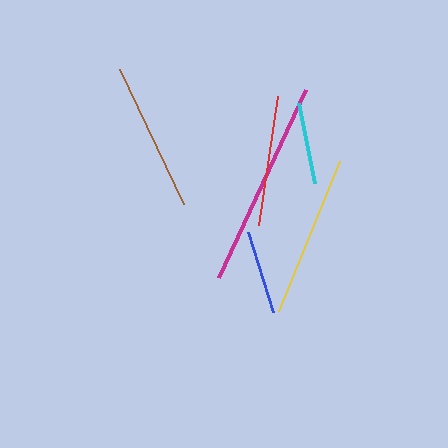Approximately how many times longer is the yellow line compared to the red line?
The yellow line is approximately 1.2 times the length of the red line.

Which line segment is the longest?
The magenta line is the longest at approximately 207 pixels.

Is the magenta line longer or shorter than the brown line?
The magenta line is longer than the brown line.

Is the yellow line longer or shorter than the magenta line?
The magenta line is longer than the yellow line.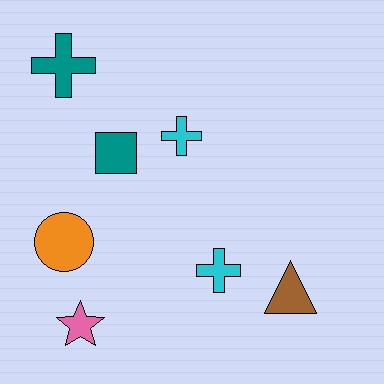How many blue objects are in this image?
There are no blue objects.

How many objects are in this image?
There are 7 objects.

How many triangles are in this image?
There is 1 triangle.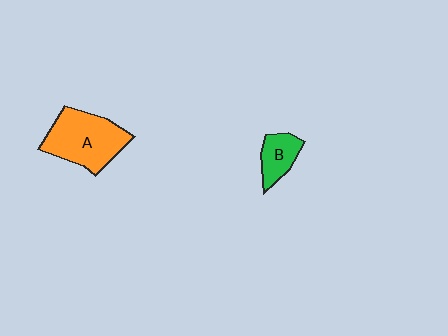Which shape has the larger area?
Shape A (orange).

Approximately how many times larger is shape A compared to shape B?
Approximately 2.3 times.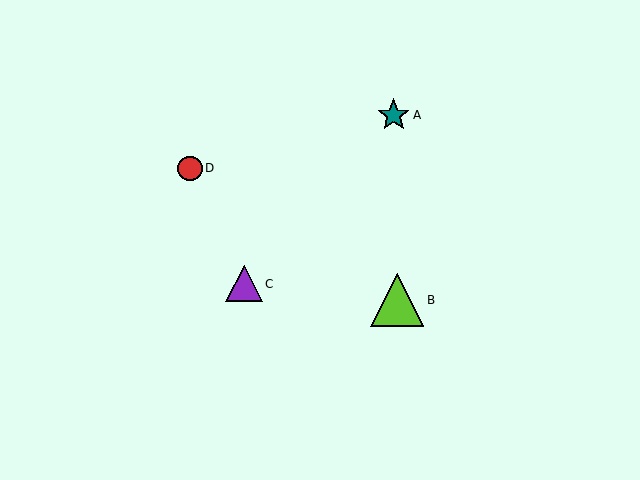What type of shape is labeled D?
Shape D is a red circle.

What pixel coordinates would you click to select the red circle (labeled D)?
Click at (190, 168) to select the red circle D.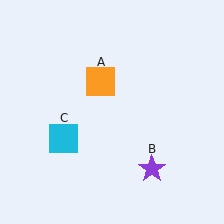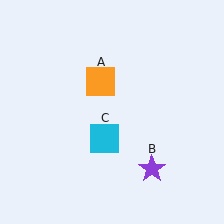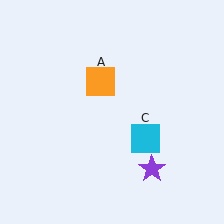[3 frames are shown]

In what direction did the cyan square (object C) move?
The cyan square (object C) moved right.